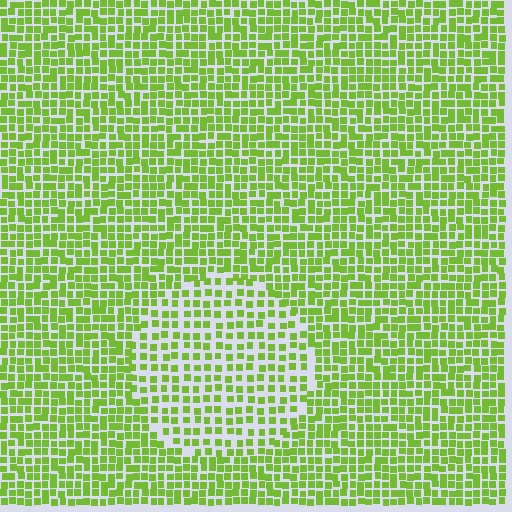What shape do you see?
I see a circle.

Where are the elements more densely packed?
The elements are more densely packed outside the circle boundary.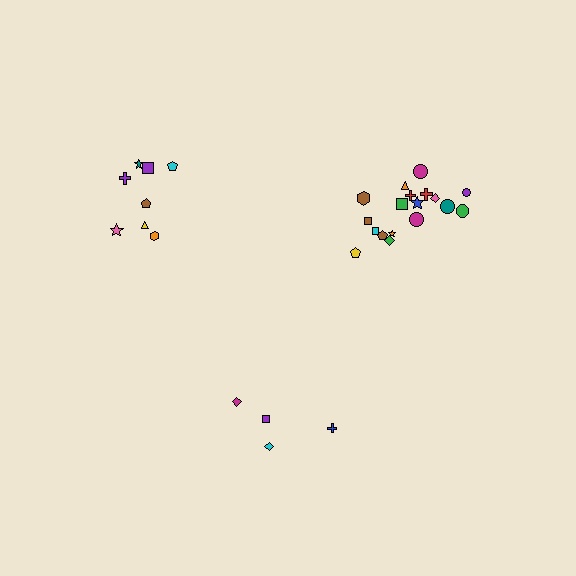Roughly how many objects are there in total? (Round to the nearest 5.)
Roughly 30 objects in total.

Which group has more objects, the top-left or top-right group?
The top-right group.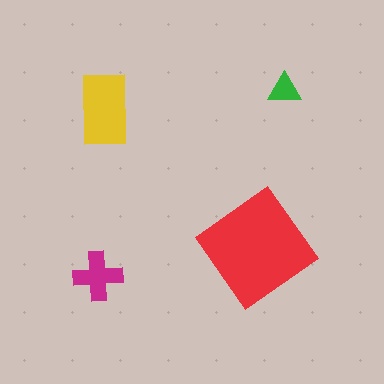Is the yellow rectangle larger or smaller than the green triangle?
Larger.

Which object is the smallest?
The green triangle.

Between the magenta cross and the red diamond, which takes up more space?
The red diamond.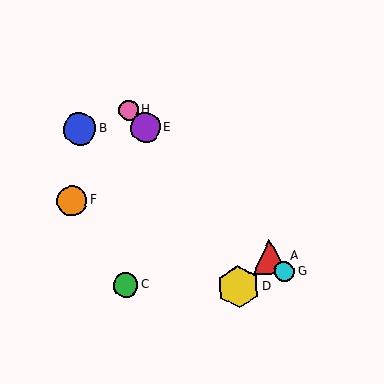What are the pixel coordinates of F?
Object F is at (72, 201).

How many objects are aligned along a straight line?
4 objects (A, E, G, H) are aligned along a straight line.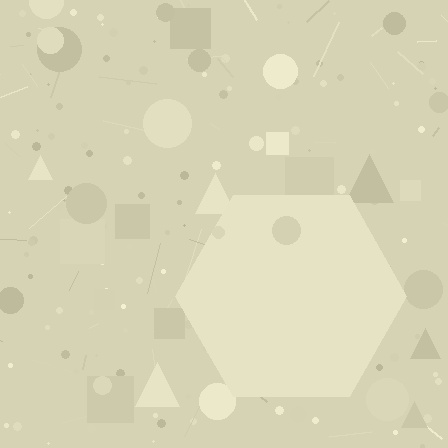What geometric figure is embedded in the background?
A hexagon is embedded in the background.